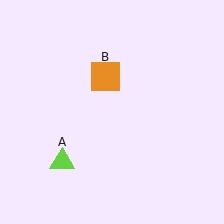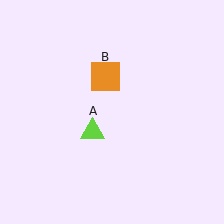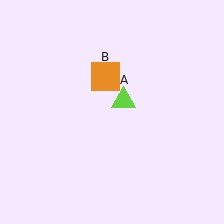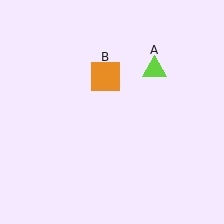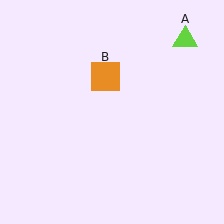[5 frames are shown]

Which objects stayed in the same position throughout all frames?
Orange square (object B) remained stationary.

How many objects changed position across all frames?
1 object changed position: lime triangle (object A).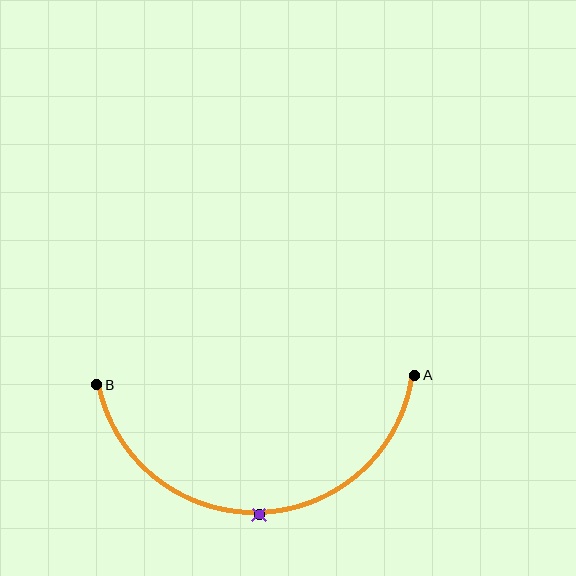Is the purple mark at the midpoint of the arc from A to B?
Yes. The purple mark lies on the arc at equal arc-length from both A and B — it is the arc midpoint.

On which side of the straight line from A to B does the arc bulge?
The arc bulges below the straight line connecting A and B.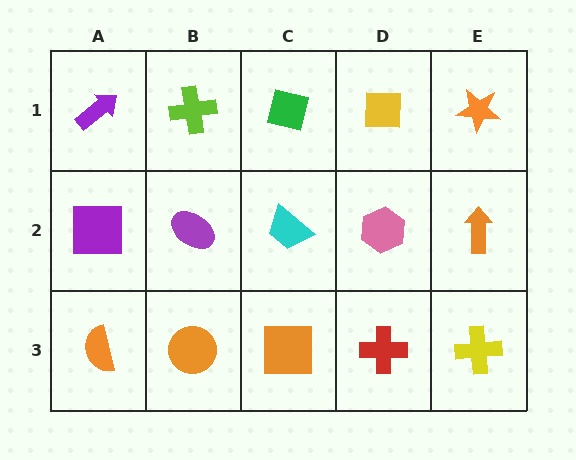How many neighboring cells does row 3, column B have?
3.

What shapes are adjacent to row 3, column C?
A cyan trapezoid (row 2, column C), an orange circle (row 3, column B), a red cross (row 3, column D).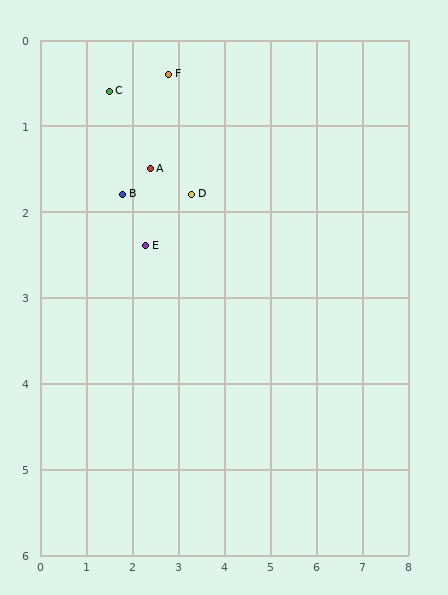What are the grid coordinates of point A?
Point A is at approximately (2.4, 1.5).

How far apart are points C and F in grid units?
Points C and F are about 1.3 grid units apart.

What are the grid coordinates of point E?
Point E is at approximately (2.3, 2.4).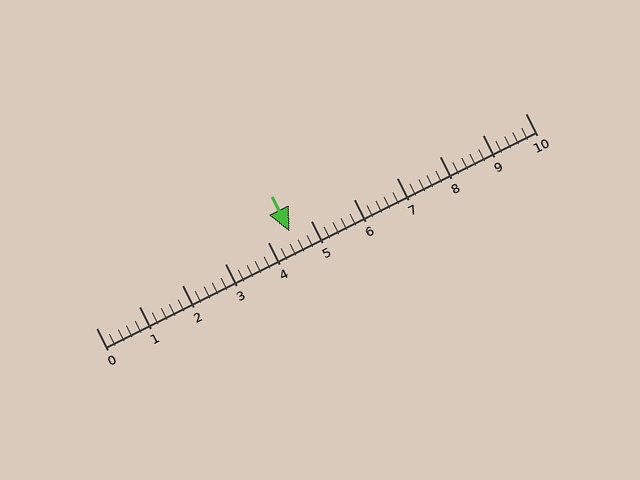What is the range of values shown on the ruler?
The ruler shows values from 0 to 10.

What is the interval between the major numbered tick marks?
The major tick marks are spaced 1 units apart.